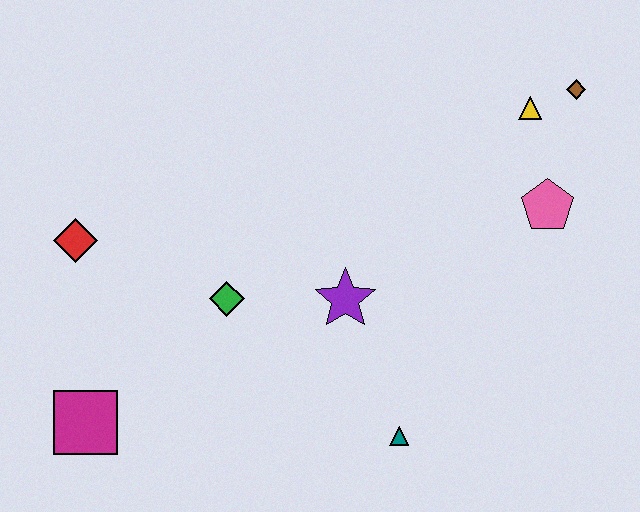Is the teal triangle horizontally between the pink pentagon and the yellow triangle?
No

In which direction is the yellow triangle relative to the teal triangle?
The yellow triangle is above the teal triangle.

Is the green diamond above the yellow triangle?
No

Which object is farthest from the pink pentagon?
The magenta square is farthest from the pink pentagon.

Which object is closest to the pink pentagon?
The yellow triangle is closest to the pink pentagon.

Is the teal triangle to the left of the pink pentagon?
Yes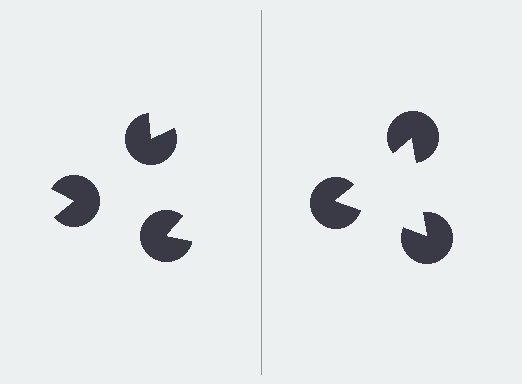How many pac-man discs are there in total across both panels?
6 — 3 on each side.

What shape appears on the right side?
An illusory triangle.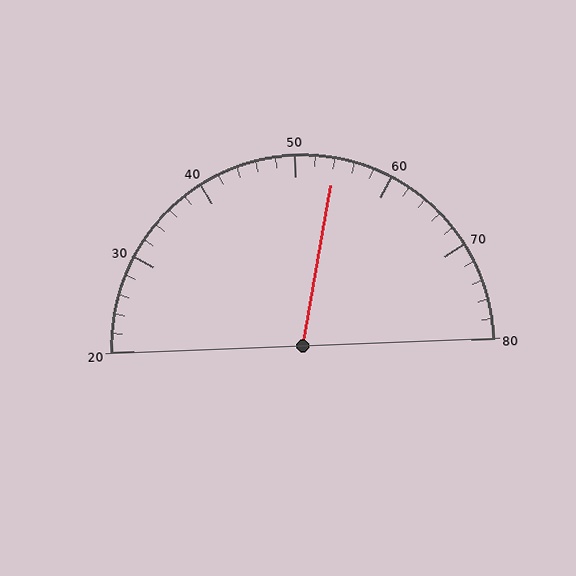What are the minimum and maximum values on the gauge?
The gauge ranges from 20 to 80.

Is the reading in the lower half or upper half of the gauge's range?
The reading is in the upper half of the range (20 to 80).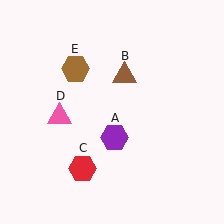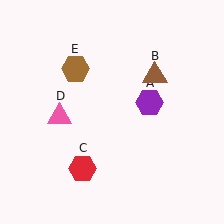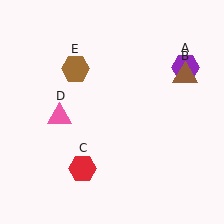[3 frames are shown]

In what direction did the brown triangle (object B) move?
The brown triangle (object B) moved right.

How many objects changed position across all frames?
2 objects changed position: purple hexagon (object A), brown triangle (object B).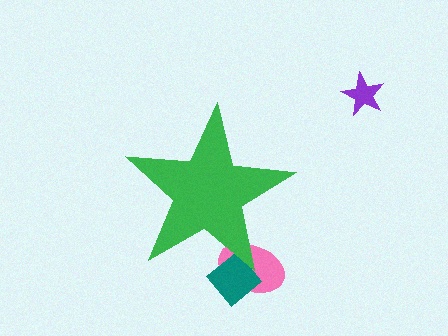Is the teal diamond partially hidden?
Yes, the teal diamond is partially hidden behind the green star.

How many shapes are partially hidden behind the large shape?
2 shapes are partially hidden.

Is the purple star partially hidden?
No, the purple star is fully visible.